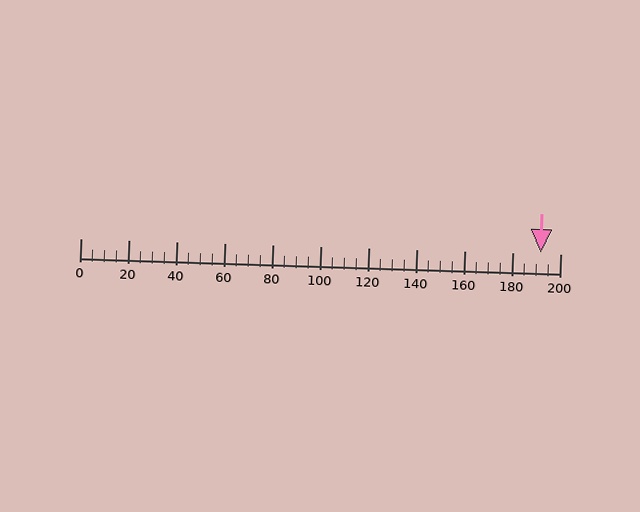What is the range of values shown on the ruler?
The ruler shows values from 0 to 200.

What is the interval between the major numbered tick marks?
The major tick marks are spaced 20 units apart.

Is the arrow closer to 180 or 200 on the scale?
The arrow is closer to 200.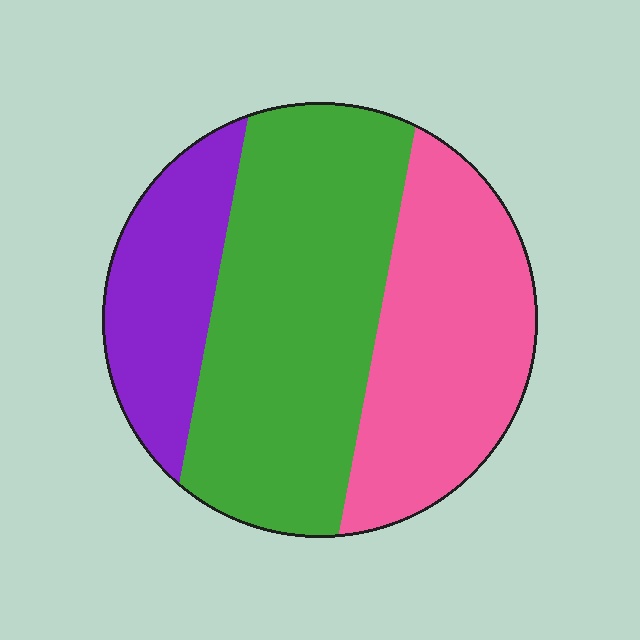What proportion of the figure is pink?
Pink covers 33% of the figure.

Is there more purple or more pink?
Pink.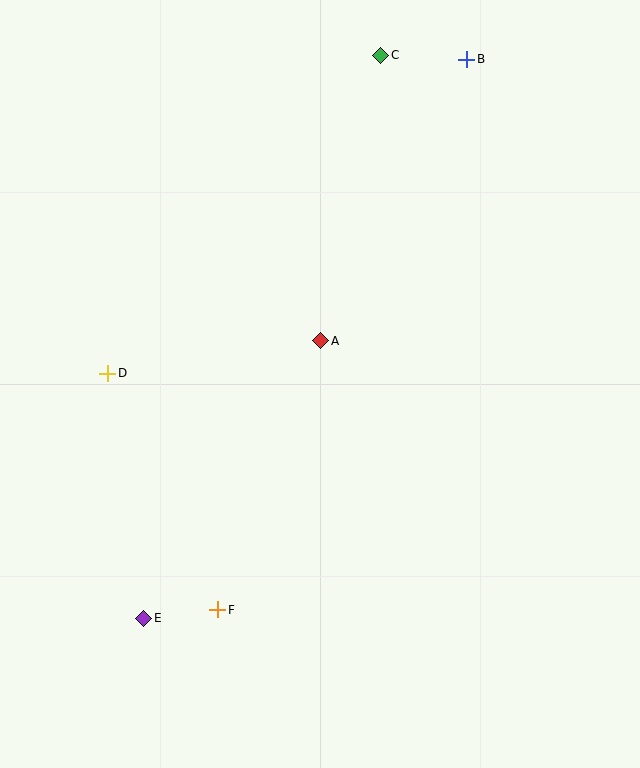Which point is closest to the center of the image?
Point A at (321, 341) is closest to the center.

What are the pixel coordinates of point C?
Point C is at (381, 55).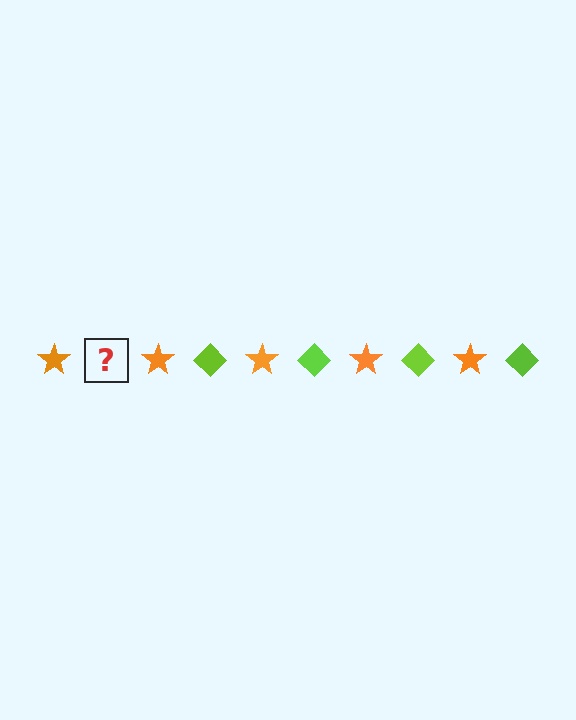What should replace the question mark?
The question mark should be replaced with a lime diamond.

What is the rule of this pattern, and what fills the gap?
The rule is that the pattern alternates between orange star and lime diamond. The gap should be filled with a lime diamond.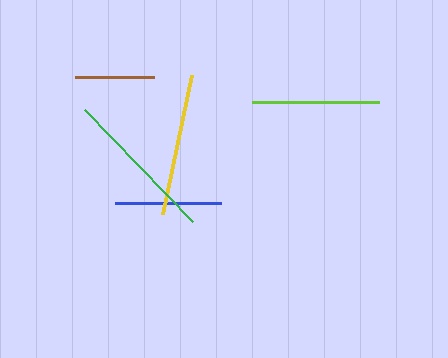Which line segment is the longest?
The green line is the longest at approximately 156 pixels.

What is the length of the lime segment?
The lime segment is approximately 128 pixels long.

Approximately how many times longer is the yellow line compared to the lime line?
The yellow line is approximately 1.1 times the length of the lime line.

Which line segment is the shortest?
The brown line is the shortest at approximately 79 pixels.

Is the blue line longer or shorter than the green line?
The green line is longer than the blue line.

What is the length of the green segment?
The green segment is approximately 156 pixels long.